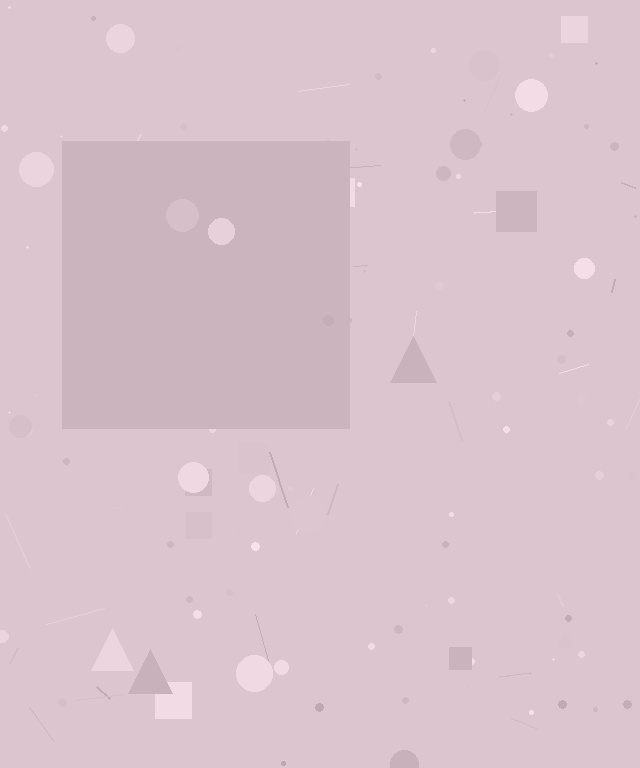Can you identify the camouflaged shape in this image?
The camouflaged shape is a square.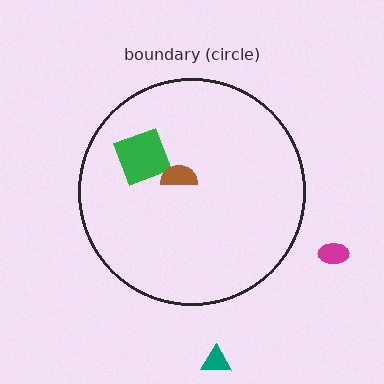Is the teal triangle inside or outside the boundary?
Outside.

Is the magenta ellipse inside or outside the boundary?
Outside.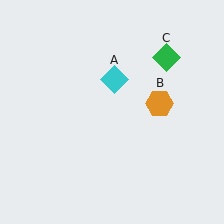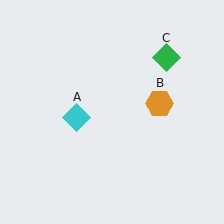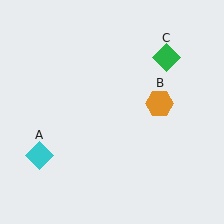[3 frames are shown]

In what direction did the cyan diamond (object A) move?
The cyan diamond (object A) moved down and to the left.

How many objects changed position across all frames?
1 object changed position: cyan diamond (object A).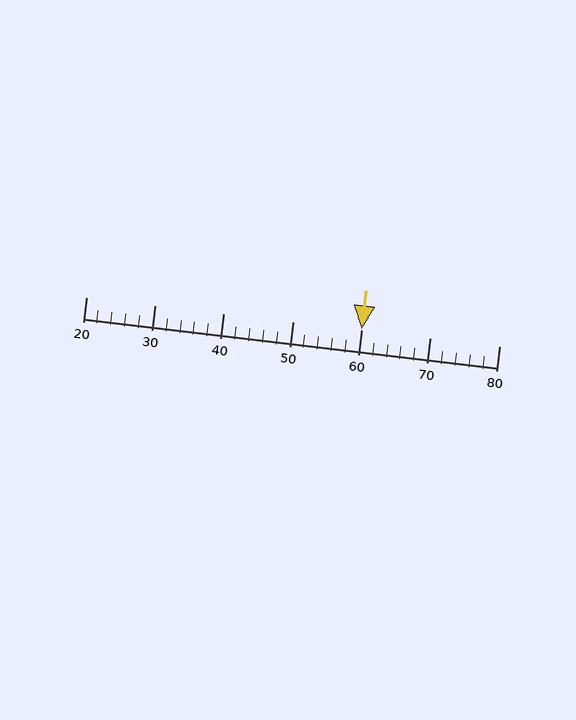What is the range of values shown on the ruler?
The ruler shows values from 20 to 80.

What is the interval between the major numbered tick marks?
The major tick marks are spaced 10 units apart.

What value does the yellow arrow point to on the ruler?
The yellow arrow points to approximately 60.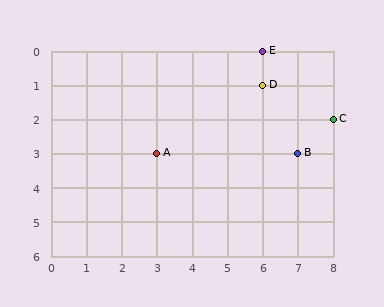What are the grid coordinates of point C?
Point C is at grid coordinates (8, 2).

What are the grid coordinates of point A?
Point A is at grid coordinates (3, 3).